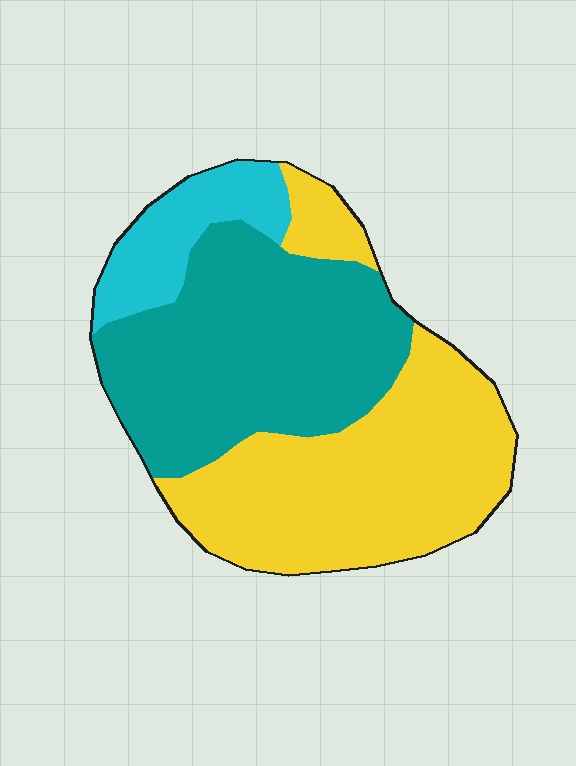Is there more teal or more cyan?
Teal.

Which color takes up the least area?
Cyan, at roughly 10%.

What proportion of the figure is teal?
Teal takes up about two fifths (2/5) of the figure.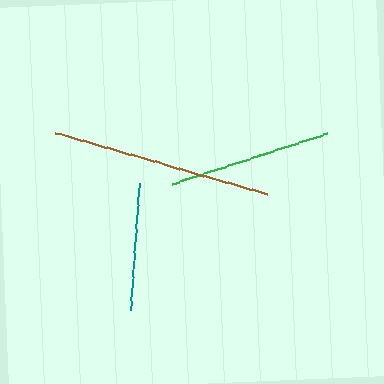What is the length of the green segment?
The green segment is approximately 163 pixels long.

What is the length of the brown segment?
The brown segment is approximately 221 pixels long.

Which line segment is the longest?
The brown line is the longest at approximately 221 pixels.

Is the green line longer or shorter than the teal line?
The green line is longer than the teal line.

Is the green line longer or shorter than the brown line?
The brown line is longer than the green line.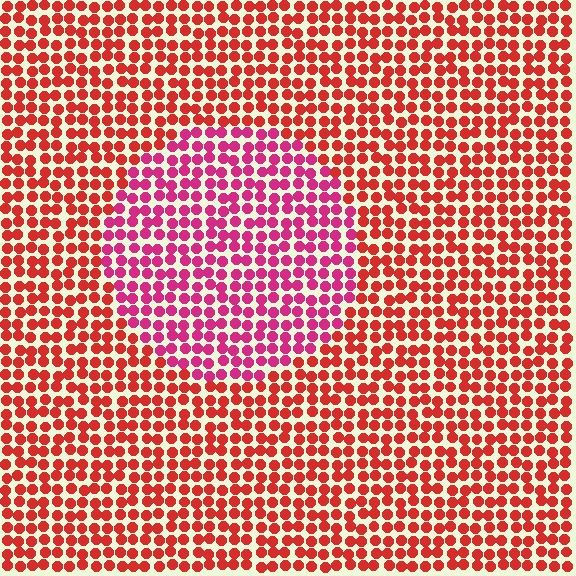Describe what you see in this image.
The image is filled with small red elements in a uniform arrangement. A circle-shaped region is visible where the elements are tinted to a slightly different hue, forming a subtle color boundary.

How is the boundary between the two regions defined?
The boundary is defined purely by a slight shift in hue (about 33 degrees). Spacing, size, and orientation are identical on both sides.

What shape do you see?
I see a circle.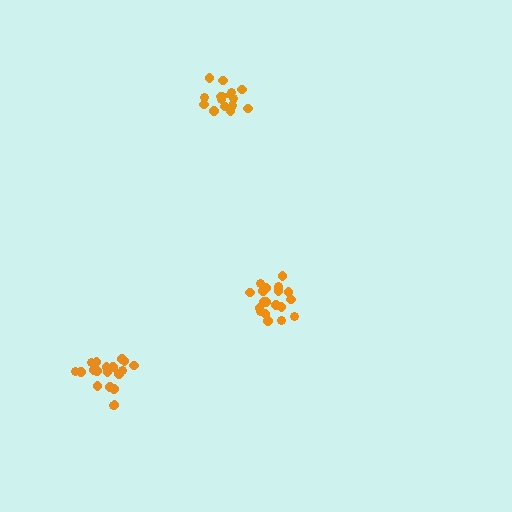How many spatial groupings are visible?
There are 3 spatial groupings.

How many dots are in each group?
Group 1: 16 dots, Group 2: 20 dots, Group 3: 20 dots (56 total).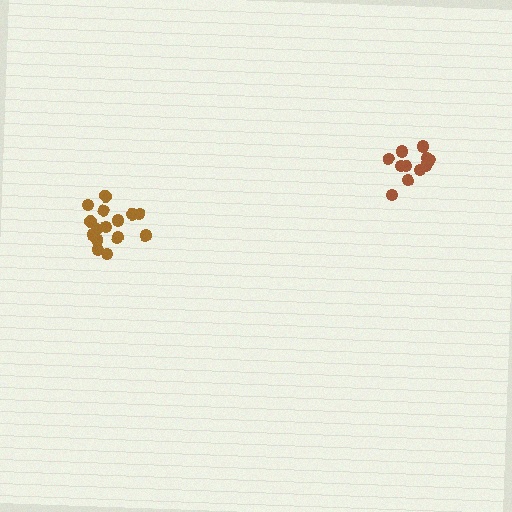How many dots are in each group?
Group 1: 11 dots, Group 2: 15 dots (26 total).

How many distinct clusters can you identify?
There are 2 distinct clusters.